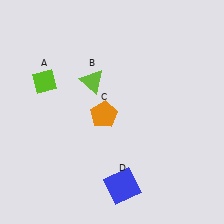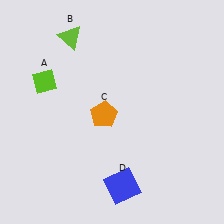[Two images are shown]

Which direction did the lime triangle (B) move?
The lime triangle (B) moved up.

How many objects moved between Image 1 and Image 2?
1 object moved between the two images.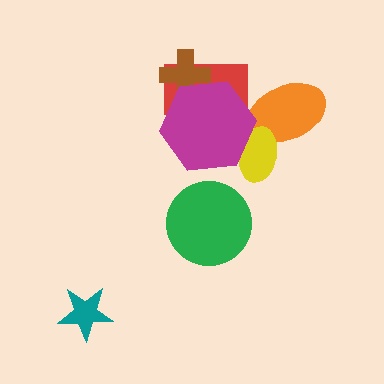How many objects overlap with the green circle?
0 objects overlap with the green circle.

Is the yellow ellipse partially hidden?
Yes, it is partially covered by another shape.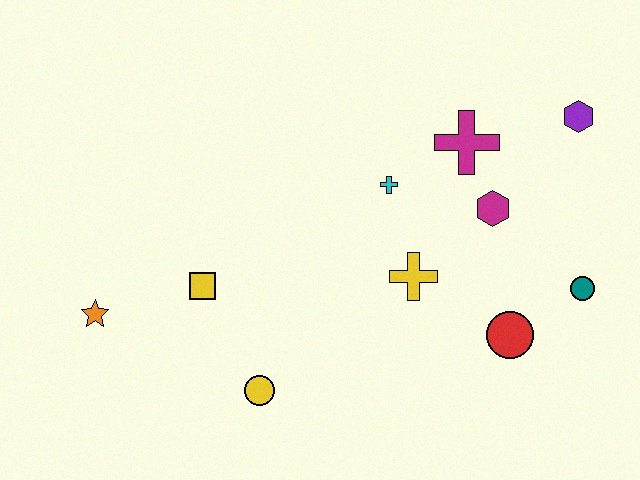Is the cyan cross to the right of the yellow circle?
Yes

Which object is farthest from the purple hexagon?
The orange star is farthest from the purple hexagon.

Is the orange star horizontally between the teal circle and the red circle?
No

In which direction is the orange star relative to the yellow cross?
The orange star is to the left of the yellow cross.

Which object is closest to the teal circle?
The red circle is closest to the teal circle.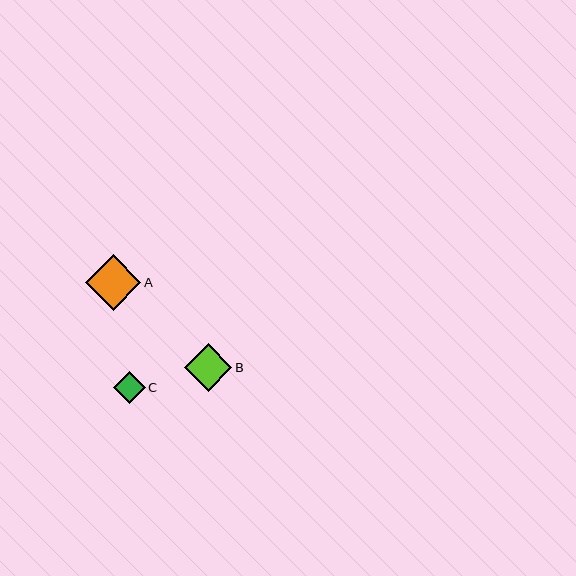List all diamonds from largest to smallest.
From largest to smallest: A, B, C.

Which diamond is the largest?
Diamond A is the largest with a size of approximately 55 pixels.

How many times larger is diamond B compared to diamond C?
Diamond B is approximately 1.5 times the size of diamond C.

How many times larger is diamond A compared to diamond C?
Diamond A is approximately 1.7 times the size of diamond C.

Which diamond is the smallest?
Diamond C is the smallest with a size of approximately 32 pixels.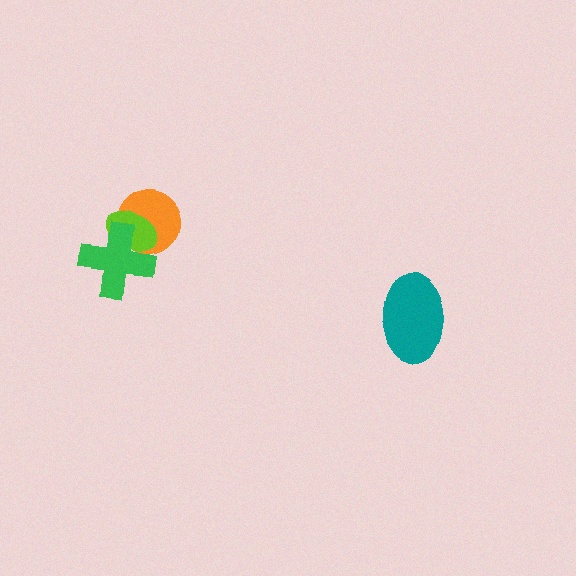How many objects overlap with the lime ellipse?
2 objects overlap with the lime ellipse.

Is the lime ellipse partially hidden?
Yes, it is partially covered by another shape.